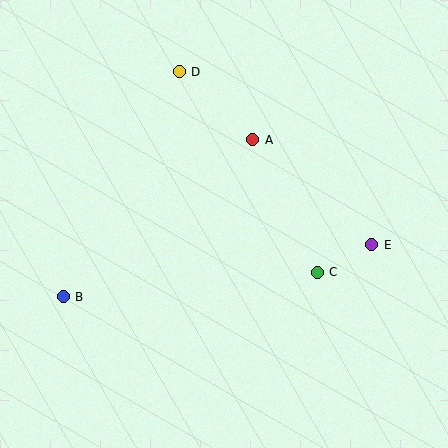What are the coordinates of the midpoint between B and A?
The midpoint between B and A is at (158, 218).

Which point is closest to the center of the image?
Point A at (253, 140) is closest to the center.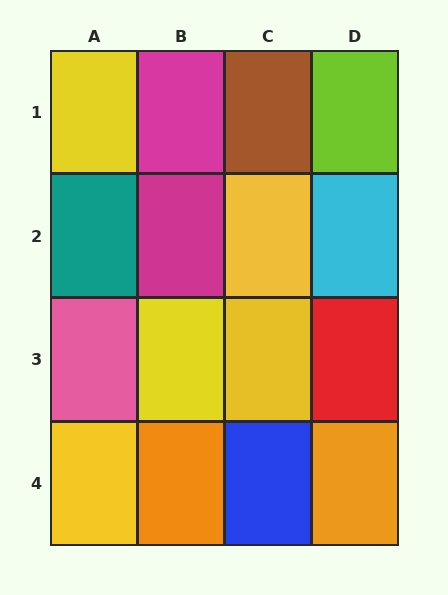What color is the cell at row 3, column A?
Pink.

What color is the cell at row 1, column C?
Brown.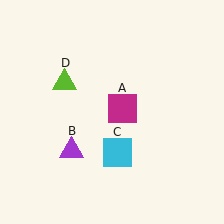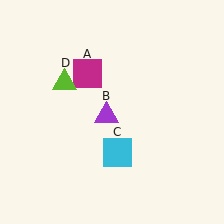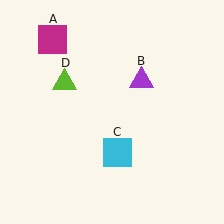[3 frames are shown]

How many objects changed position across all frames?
2 objects changed position: magenta square (object A), purple triangle (object B).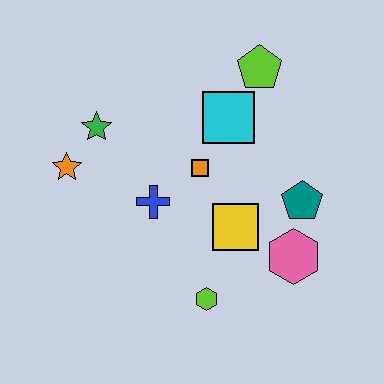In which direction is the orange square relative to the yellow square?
The orange square is above the yellow square.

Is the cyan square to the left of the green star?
No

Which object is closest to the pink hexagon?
The teal pentagon is closest to the pink hexagon.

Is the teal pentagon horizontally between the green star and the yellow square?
No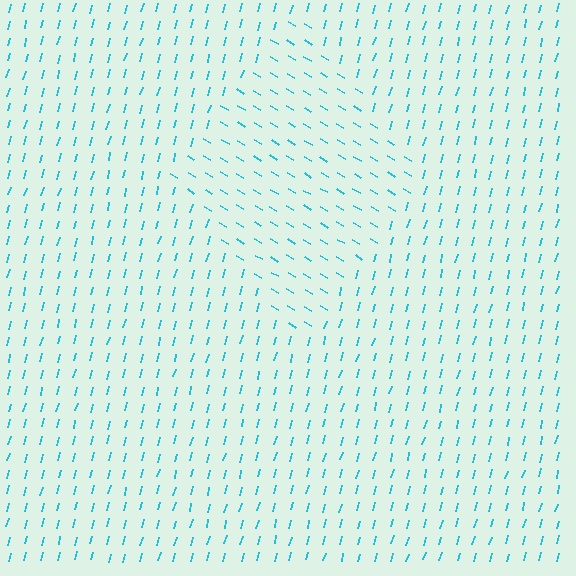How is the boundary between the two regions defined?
The boundary is defined purely by a change in line orientation (approximately 74 degrees difference). All lines are the same color and thickness.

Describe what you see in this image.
The image is filled with small cyan line segments. A diamond region in the image has lines oriented differently from the surrounding lines, creating a visible texture boundary.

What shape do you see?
I see a diamond.